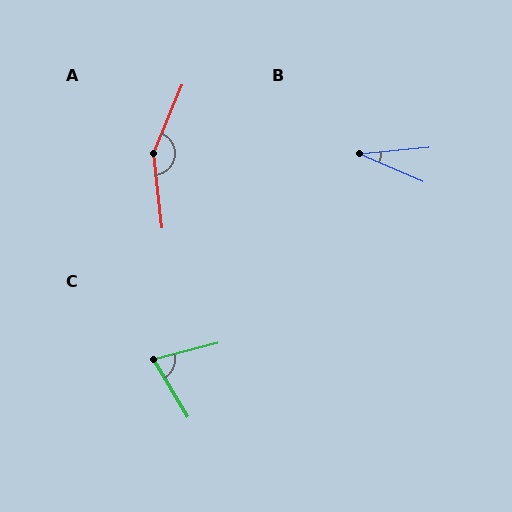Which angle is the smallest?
B, at approximately 29 degrees.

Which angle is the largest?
A, at approximately 151 degrees.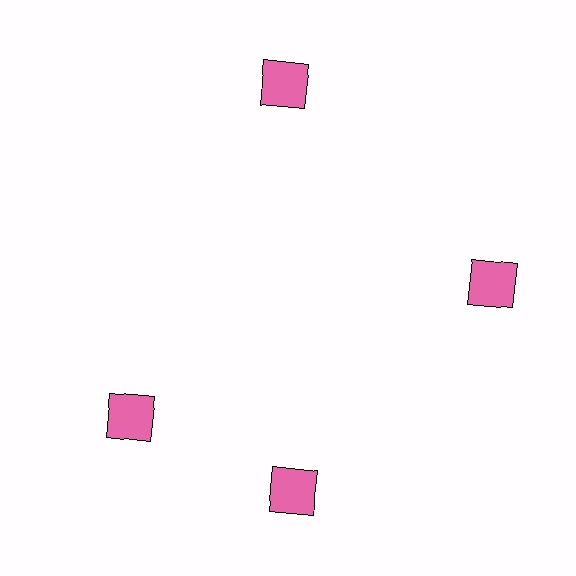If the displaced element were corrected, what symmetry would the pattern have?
It would have 4-fold rotational symmetry — the pattern would map onto itself every 90 degrees.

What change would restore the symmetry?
The symmetry would be restored by rotating it back into even spacing with its neighbors so that all 4 squares sit at equal angles and equal distance from the center.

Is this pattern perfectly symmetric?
No. The 4 pink squares are arranged in a ring, but one element near the 9 o'clock position is rotated out of alignment along the ring, breaking the 4-fold rotational symmetry.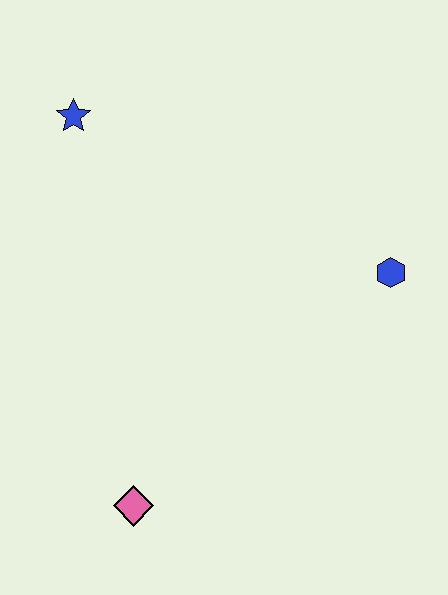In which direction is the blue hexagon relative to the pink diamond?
The blue hexagon is to the right of the pink diamond.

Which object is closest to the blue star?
The blue hexagon is closest to the blue star.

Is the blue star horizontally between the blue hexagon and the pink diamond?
No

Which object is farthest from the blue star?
The pink diamond is farthest from the blue star.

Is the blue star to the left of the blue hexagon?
Yes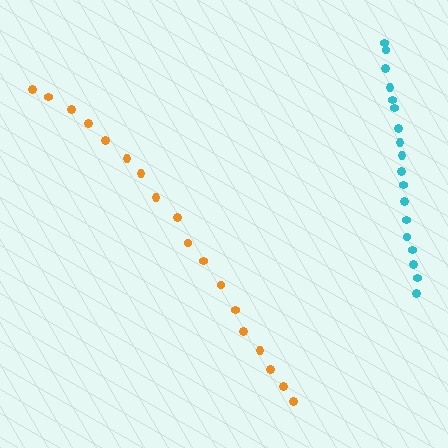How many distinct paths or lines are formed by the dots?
There are 2 distinct paths.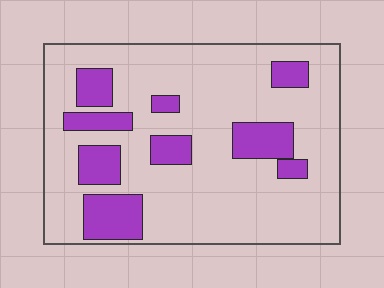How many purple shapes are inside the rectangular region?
9.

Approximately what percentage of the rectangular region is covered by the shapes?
Approximately 20%.